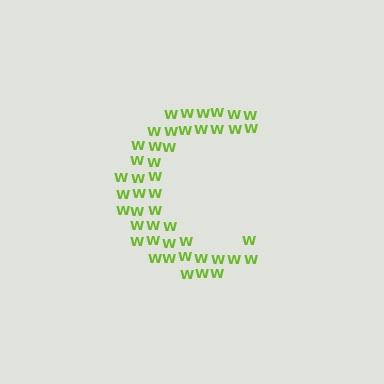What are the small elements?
The small elements are letter W's.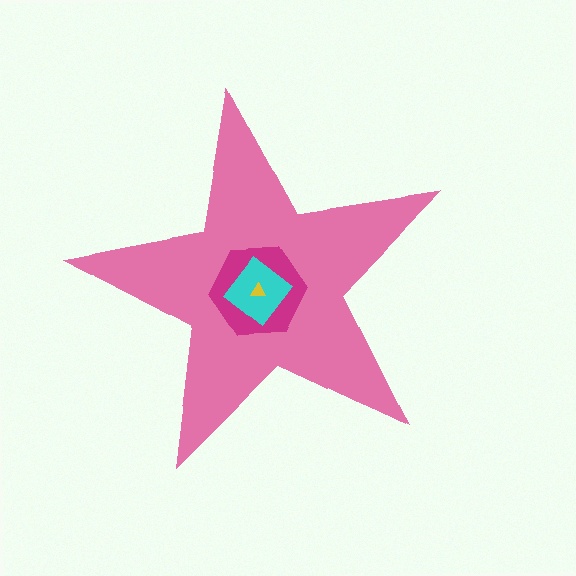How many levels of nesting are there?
4.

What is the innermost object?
The yellow triangle.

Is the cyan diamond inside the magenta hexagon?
Yes.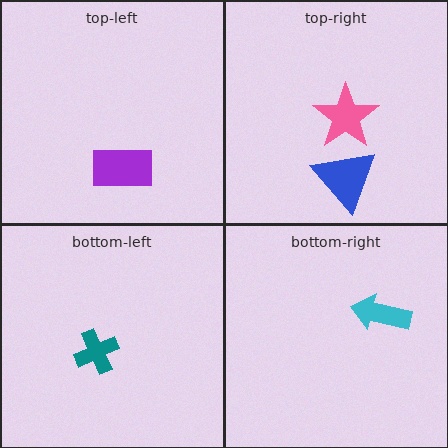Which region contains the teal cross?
The bottom-left region.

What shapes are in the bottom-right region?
The cyan arrow.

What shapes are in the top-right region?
The blue triangle, the pink star.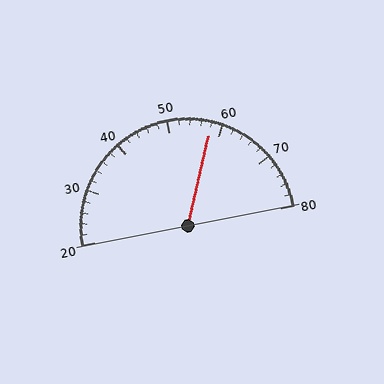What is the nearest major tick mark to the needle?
The nearest major tick mark is 60.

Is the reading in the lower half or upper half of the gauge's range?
The reading is in the upper half of the range (20 to 80).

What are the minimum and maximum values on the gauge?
The gauge ranges from 20 to 80.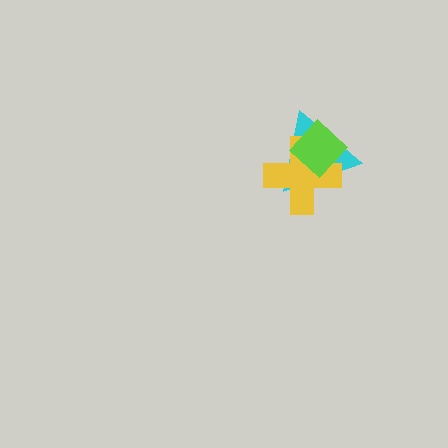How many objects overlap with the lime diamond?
2 objects overlap with the lime diamond.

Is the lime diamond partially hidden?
No, no other shape covers it.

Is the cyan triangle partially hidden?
Yes, it is partially covered by another shape.